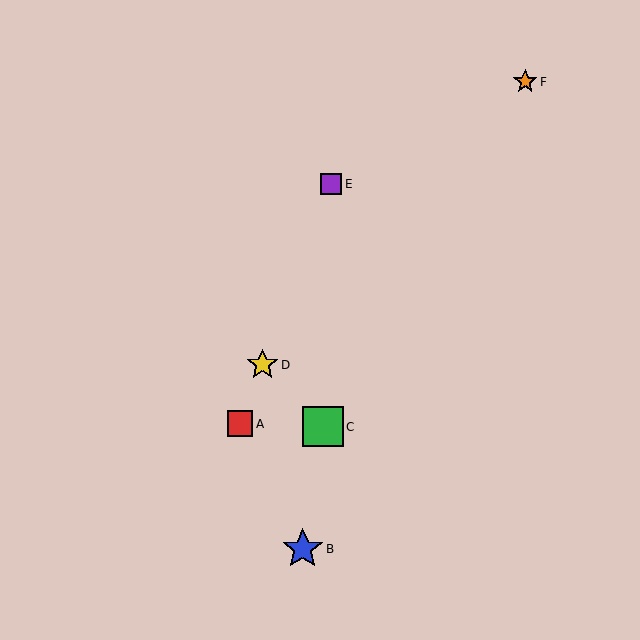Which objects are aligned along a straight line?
Objects A, D, E are aligned along a straight line.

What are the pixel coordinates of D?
Object D is at (263, 365).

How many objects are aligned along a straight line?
3 objects (A, D, E) are aligned along a straight line.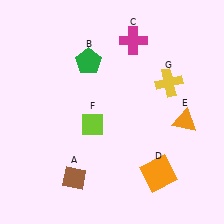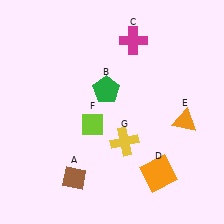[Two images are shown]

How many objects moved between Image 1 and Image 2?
2 objects moved between the two images.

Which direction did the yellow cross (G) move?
The yellow cross (G) moved down.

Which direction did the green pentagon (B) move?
The green pentagon (B) moved down.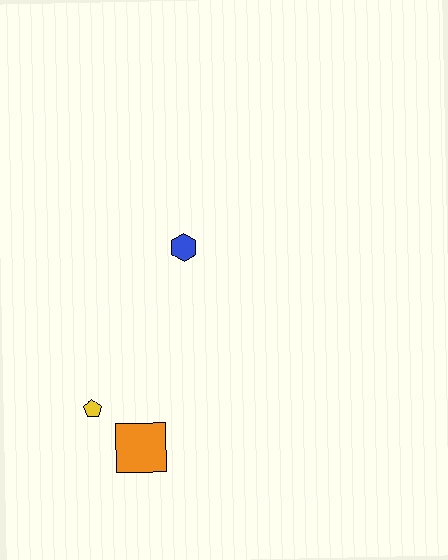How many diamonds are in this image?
There are no diamonds.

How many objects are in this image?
There are 3 objects.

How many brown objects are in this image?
There are no brown objects.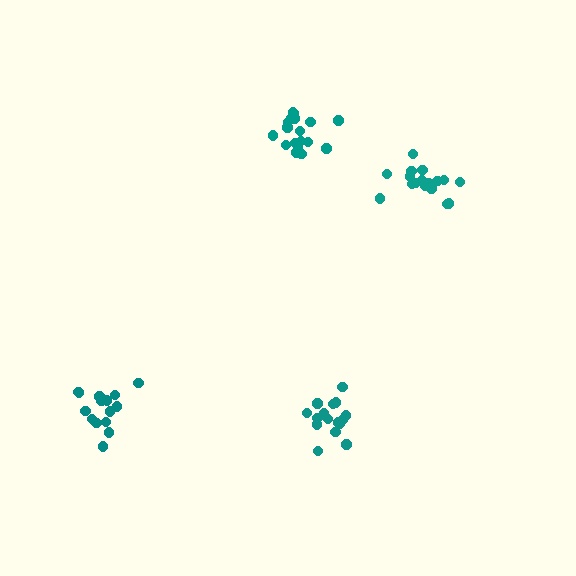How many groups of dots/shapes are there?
There are 4 groups.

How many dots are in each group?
Group 1: 16 dots, Group 2: 15 dots, Group 3: 18 dots, Group 4: 18 dots (67 total).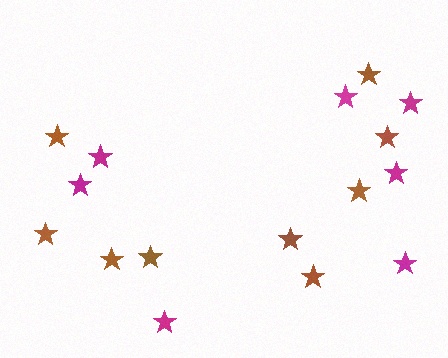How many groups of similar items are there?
There are 2 groups: one group of magenta stars (7) and one group of brown stars (9).